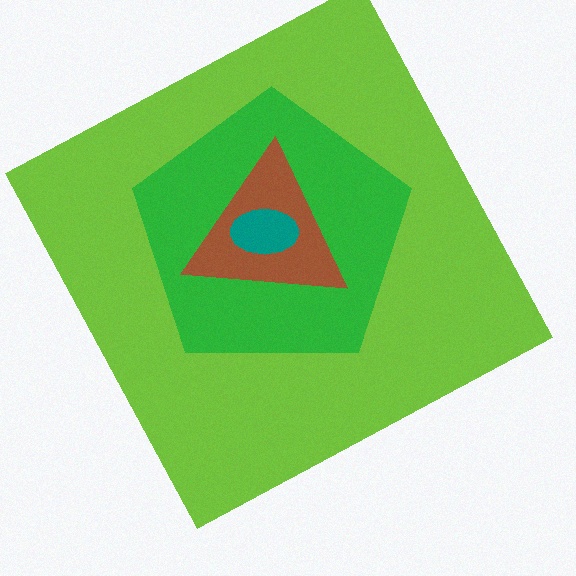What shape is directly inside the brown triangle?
The teal ellipse.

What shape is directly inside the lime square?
The green pentagon.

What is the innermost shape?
The teal ellipse.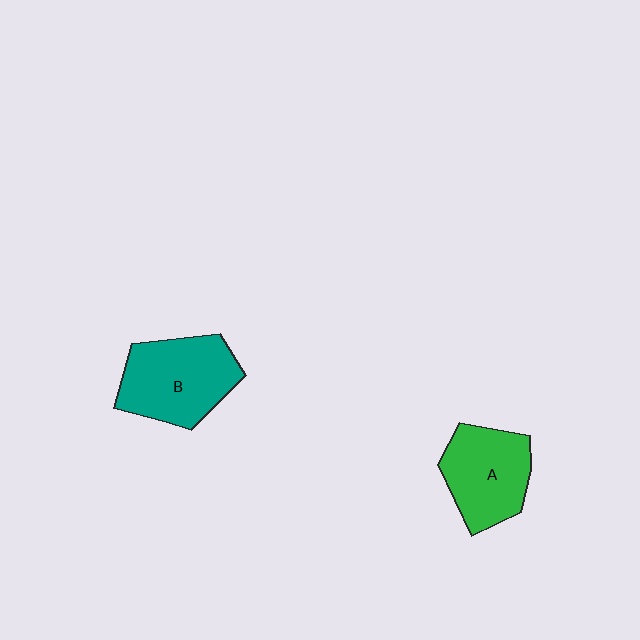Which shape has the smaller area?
Shape A (green).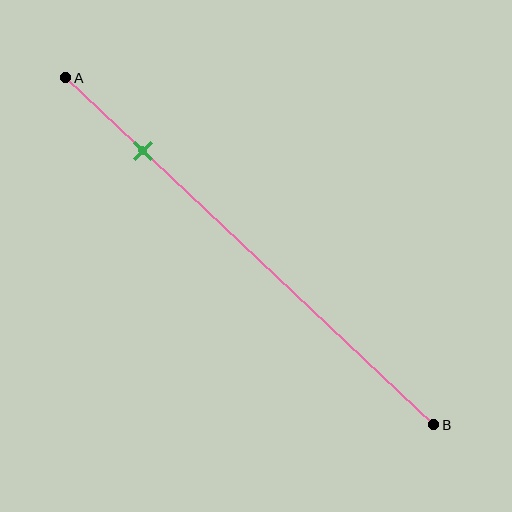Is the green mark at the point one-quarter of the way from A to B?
No, the mark is at about 20% from A, not at the 25% one-quarter point.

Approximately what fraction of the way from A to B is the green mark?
The green mark is approximately 20% of the way from A to B.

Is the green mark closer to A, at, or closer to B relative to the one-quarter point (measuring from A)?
The green mark is closer to point A than the one-quarter point of segment AB.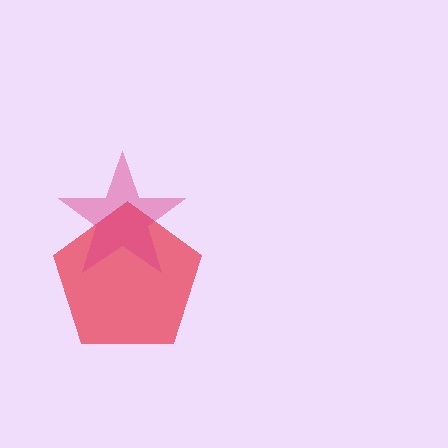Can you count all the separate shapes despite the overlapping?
Yes, there are 2 separate shapes.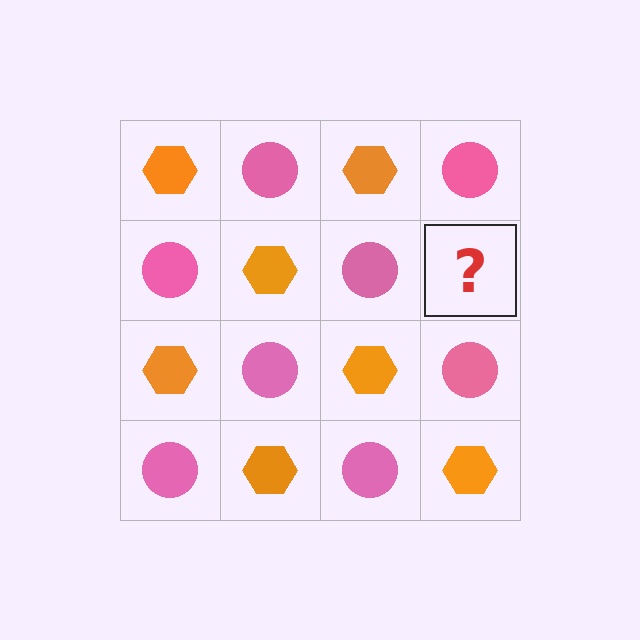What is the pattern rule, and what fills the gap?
The rule is that it alternates orange hexagon and pink circle in a checkerboard pattern. The gap should be filled with an orange hexagon.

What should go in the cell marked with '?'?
The missing cell should contain an orange hexagon.